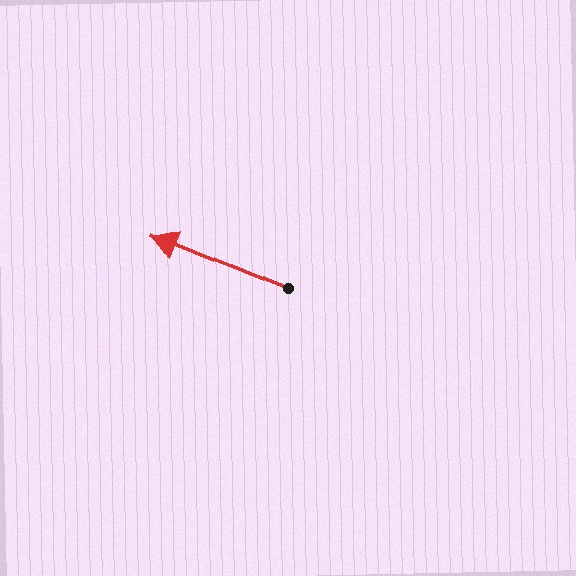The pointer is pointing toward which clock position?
Roughly 10 o'clock.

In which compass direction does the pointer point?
West.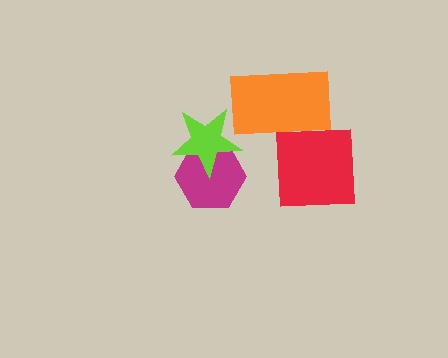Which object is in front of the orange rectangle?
The red square is in front of the orange rectangle.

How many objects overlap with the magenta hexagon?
1 object overlaps with the magenta hexagon.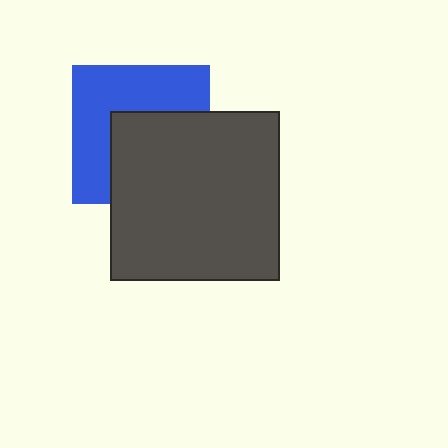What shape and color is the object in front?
The object in front is a dark gray square.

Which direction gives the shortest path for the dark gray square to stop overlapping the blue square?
Moving toward the lower-right gives the shortest separation.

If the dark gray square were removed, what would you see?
You would see the complete blue square.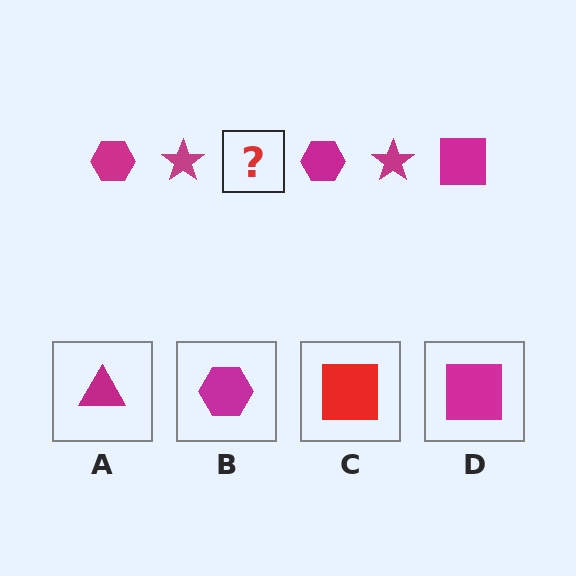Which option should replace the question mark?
Option D.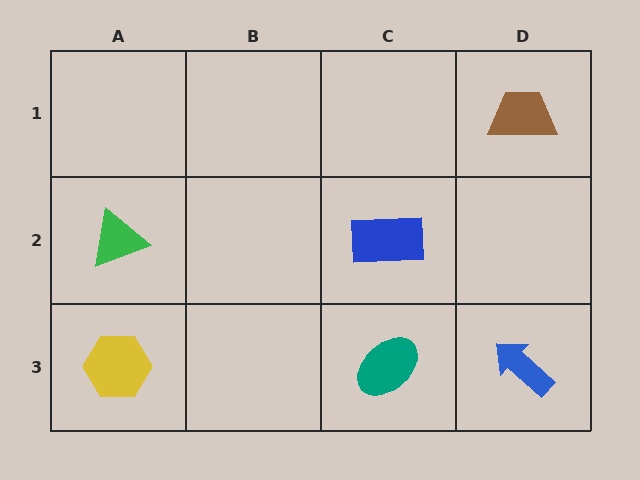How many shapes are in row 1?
1 shape.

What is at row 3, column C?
A teal ellipse.